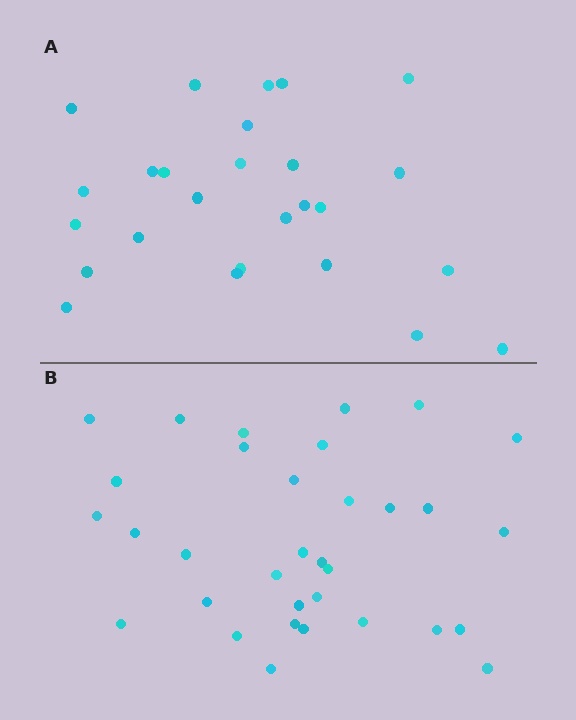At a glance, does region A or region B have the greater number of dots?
Region B (the bottom region) has more dots.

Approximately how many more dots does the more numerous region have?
Region B has roughly 8 or so more dots than region A.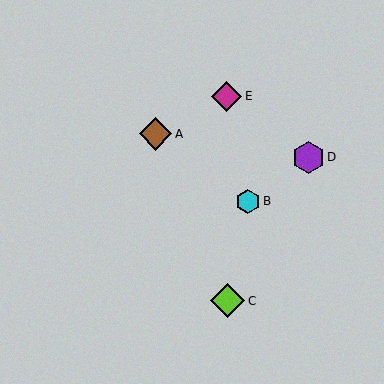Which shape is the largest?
The lime diamond (labeled C) is the largest.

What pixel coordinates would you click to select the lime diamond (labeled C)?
Click at (228, 301) to select the lime diamond C.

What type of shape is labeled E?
Shape E is a magenta diamond.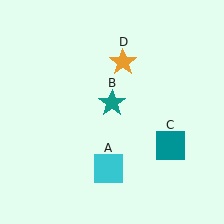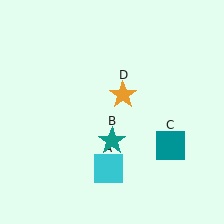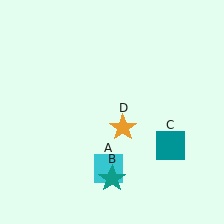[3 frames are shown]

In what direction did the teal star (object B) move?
The teal star (object B) moved down.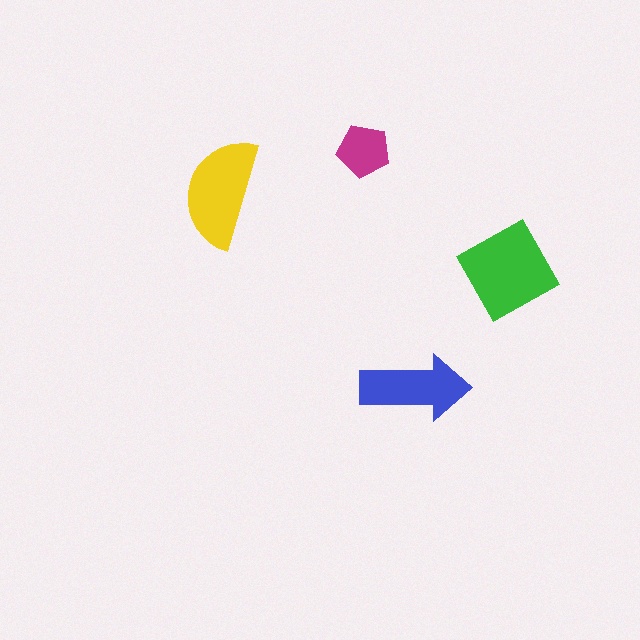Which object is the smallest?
The magenta pentagon.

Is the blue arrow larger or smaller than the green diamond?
Smaller.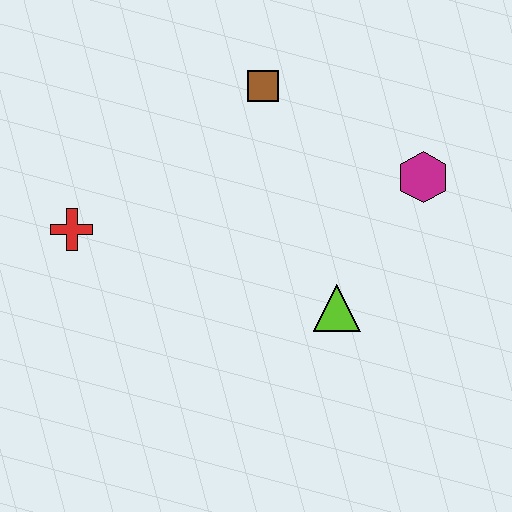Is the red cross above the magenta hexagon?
No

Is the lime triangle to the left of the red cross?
No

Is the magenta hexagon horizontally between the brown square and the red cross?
No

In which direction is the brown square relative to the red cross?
The brown square is to the right of the red cross.